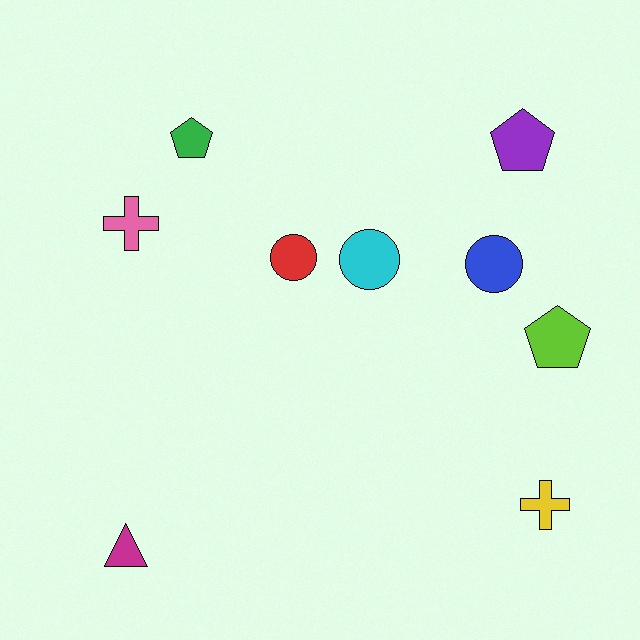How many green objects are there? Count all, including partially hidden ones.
There is 1 green object.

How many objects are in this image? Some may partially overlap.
There are 9 objects.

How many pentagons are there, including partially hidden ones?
There are 3 pentagons.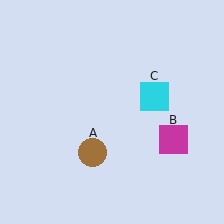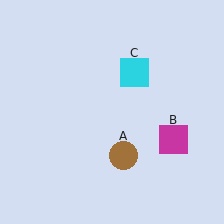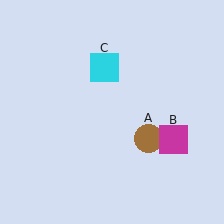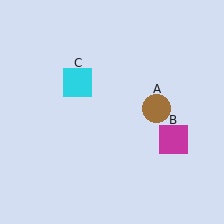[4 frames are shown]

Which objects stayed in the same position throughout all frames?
Magenta square (object B) remained stationary.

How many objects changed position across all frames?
2 objects changed position: brown circle (object A), cyan square (object C).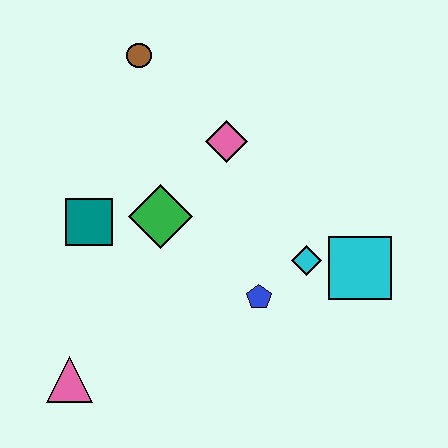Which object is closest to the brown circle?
The pink diamond is closest to the brown circle.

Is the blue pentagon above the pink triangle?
Yes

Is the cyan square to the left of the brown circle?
No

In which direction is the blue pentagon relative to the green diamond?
The blue pentagon is to the right of the green diamond.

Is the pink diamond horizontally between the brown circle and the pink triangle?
No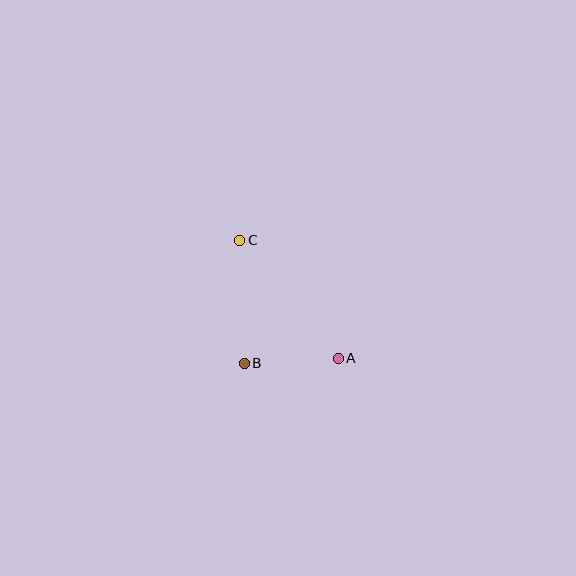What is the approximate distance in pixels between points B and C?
The distance between B and C is approximately 123 pixels.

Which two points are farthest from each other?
Points A and C are farthest from each other.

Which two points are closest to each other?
Points A and B are closest to each other.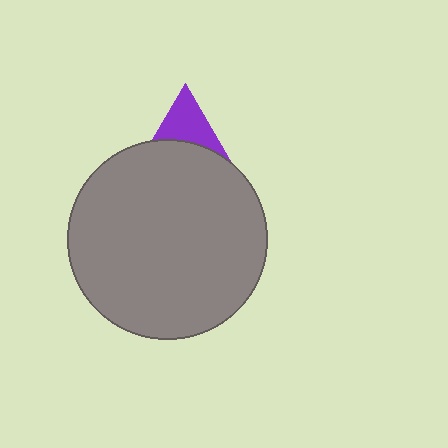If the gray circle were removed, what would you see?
You would see the complete purple triangle.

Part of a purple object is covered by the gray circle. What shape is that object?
It is a triangle.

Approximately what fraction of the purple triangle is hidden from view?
Roughly 69% of the purple triangle is hidden behind the gray circle.